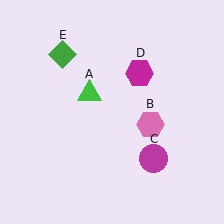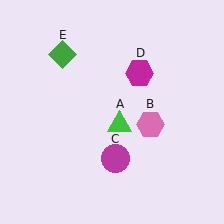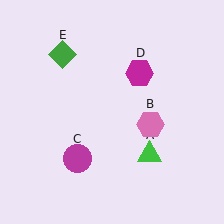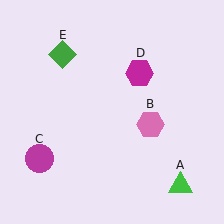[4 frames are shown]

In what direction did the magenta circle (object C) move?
The magenta circle (object C) moved left.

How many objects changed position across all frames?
2 objects changed position: green triangle (object A), magenta circle (object C).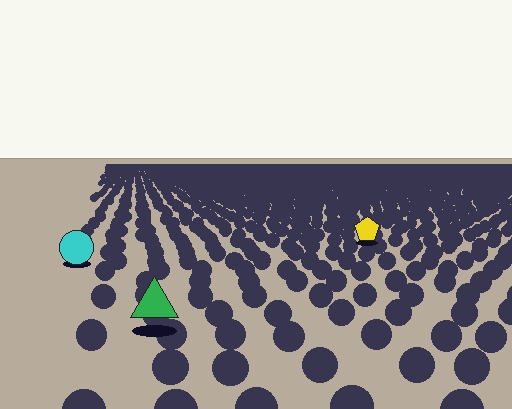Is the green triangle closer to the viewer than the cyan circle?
Yes. The green triangle is closer — you can tell from the texture gradient: the ground texture is coarser near it.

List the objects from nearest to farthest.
From nearest to farthest: the green triangle, the cyan circle, the yellow pentagon.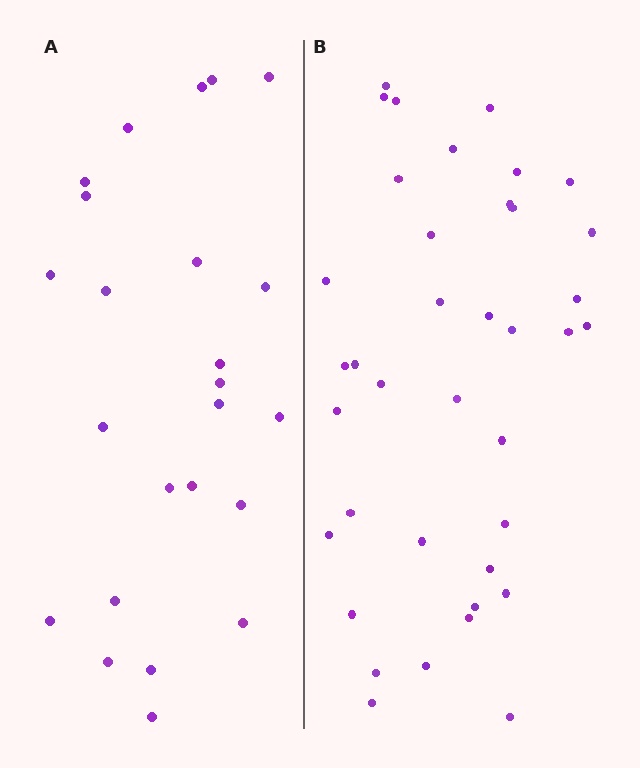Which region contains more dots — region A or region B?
Region B (the right region) has more dots.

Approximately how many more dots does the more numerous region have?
Region B has approximately 15 more dots than region A.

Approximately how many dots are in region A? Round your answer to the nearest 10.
About 20 dots. (The exact count is 24, which rounds to 20.)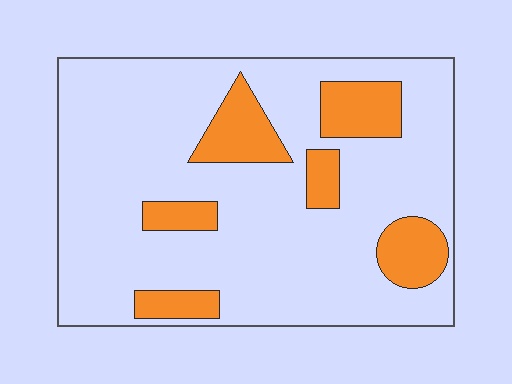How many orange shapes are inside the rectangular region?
6.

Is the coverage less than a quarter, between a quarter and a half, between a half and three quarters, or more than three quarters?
Less than a quarter.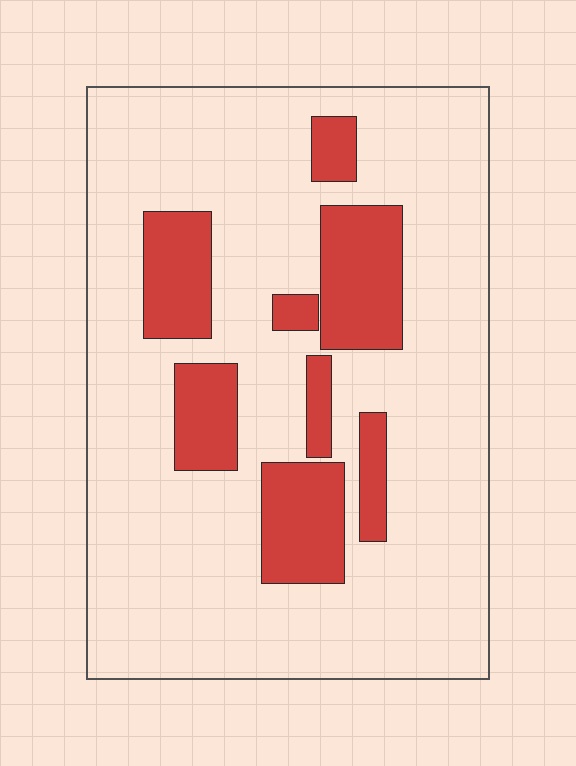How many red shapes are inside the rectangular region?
8.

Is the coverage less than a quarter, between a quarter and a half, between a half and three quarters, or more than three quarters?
Less than a quarter.